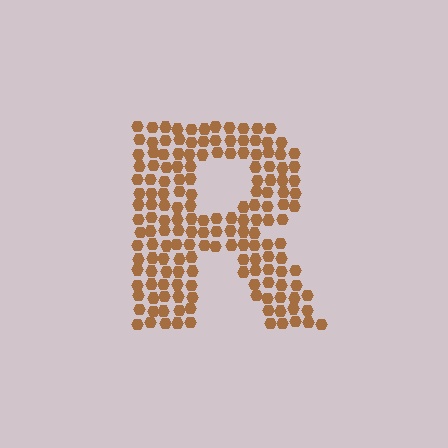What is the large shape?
The large shape is the letter R.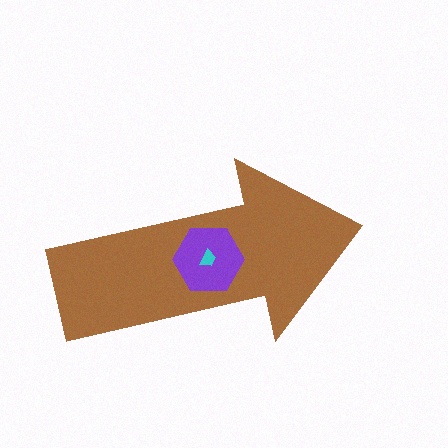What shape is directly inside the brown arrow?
The purple hexagon.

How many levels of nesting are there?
3.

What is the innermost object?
The cyan trapezoid.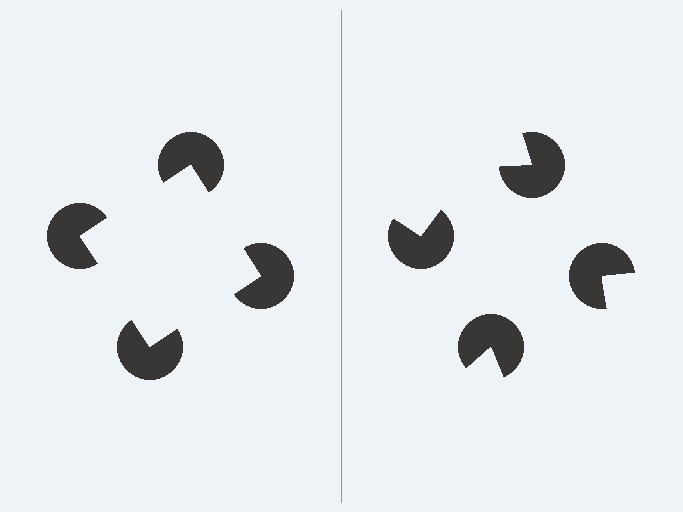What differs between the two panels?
The pac-man discs are positioned identically on both sides; only the wedge orientations differ. On the left they align to a square; on the right they are misaligned.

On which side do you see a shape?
An illusory square appears on the left side. On the right side the wedge cuts are rotated, so no coherent shape forms.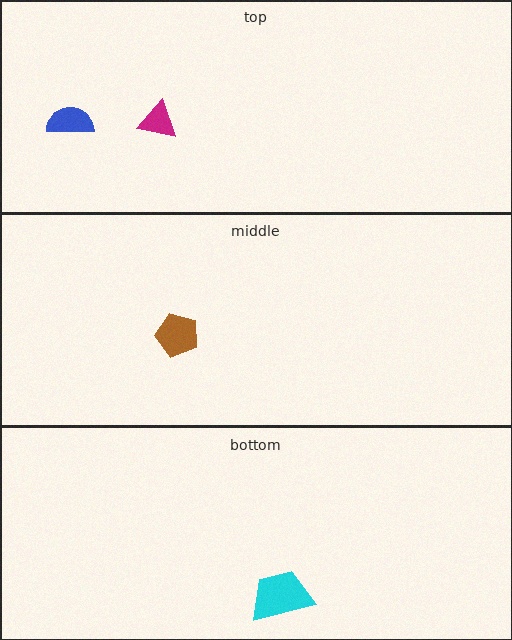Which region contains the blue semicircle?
The top region.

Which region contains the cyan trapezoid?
The bottom region.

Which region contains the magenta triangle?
The top region.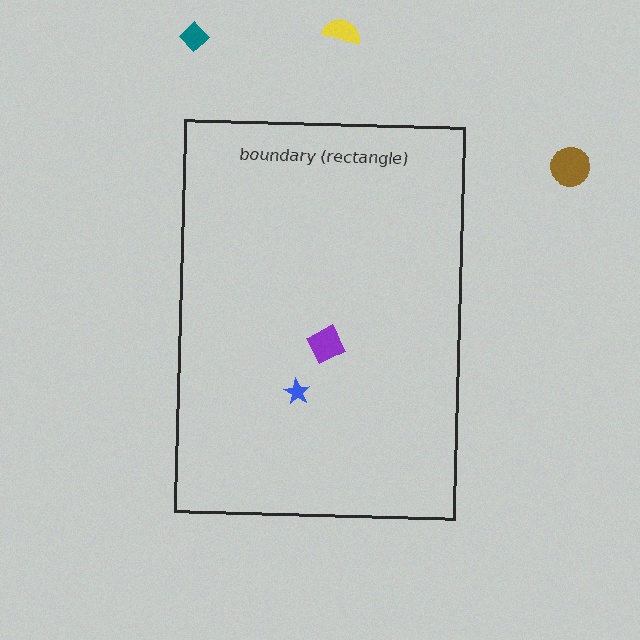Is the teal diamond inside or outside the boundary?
Outside.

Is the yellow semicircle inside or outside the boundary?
Outside.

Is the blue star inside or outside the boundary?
Inside.